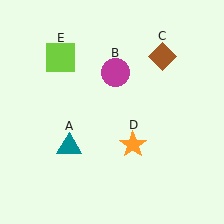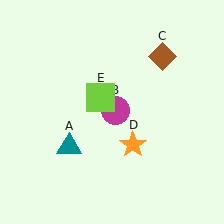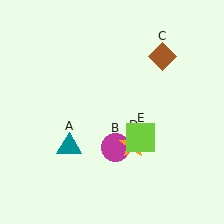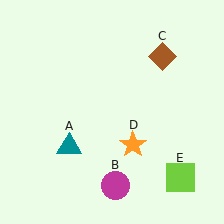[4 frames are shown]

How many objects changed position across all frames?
2 objects changed position: magenta circle (object B), lime square (object E).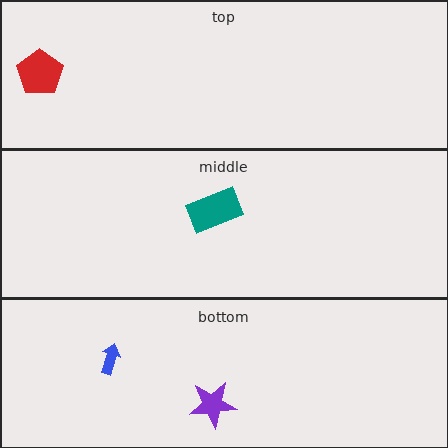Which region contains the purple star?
The bottom region.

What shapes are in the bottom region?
The blue arrow, the purple star.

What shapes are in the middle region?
The teal rectangle.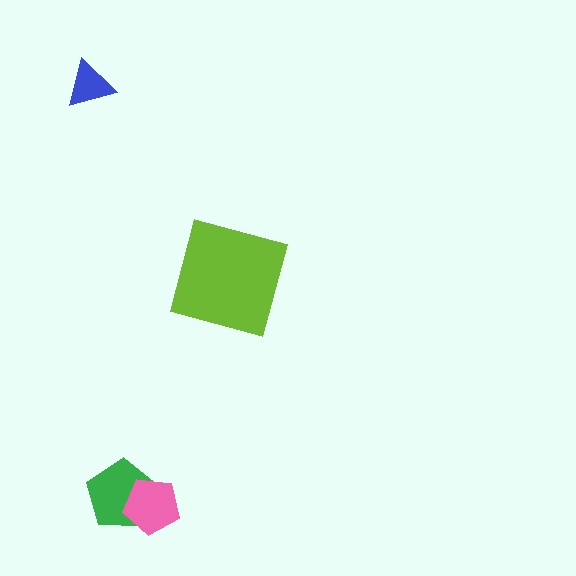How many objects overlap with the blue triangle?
0 objects overlap with the blue triangle.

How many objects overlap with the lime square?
0 objects overlap with the lime square.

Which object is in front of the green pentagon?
The pink pentagon is in front of the green pentagon.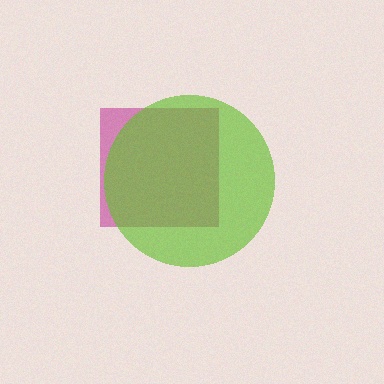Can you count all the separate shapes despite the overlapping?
Yes, there are 2 separate shapes.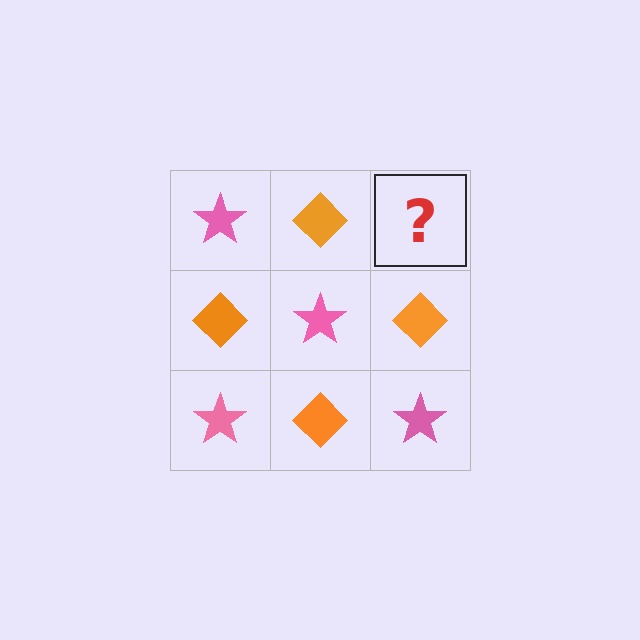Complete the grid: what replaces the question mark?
The question mark should be replaced with a pink star.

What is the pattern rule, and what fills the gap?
The rule is that it alternates pink star and orange diamond in a checkerboard pattern. The gap should be filled with a pink star.